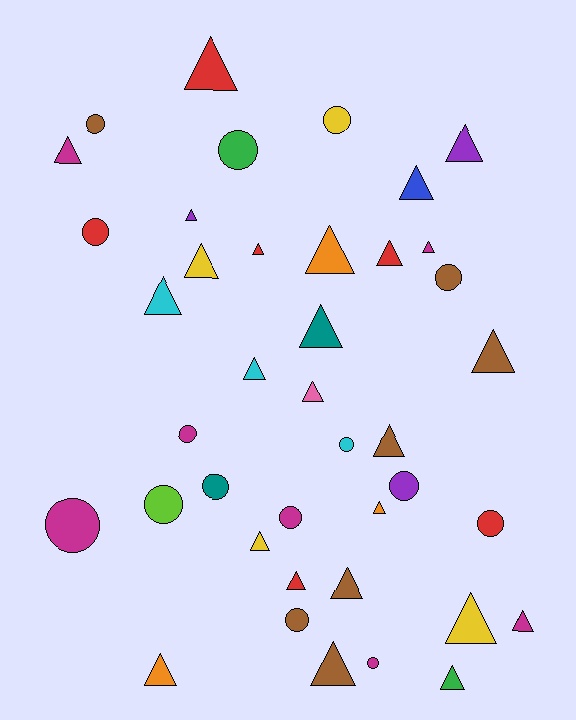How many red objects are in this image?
There are 6 red objects.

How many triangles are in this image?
There are 25 triangles.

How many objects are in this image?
There are 40 objects.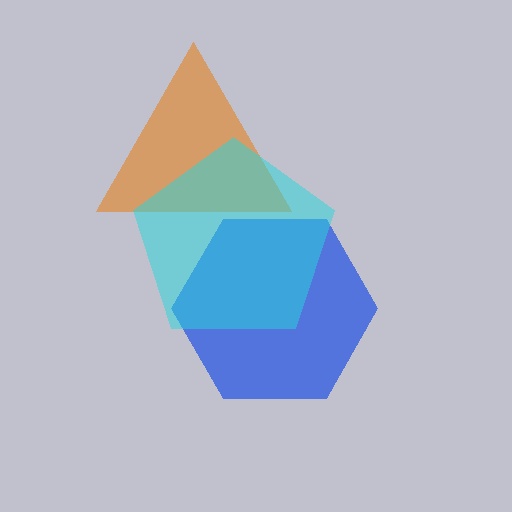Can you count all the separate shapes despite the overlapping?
Yes, there are 3 separate shapes.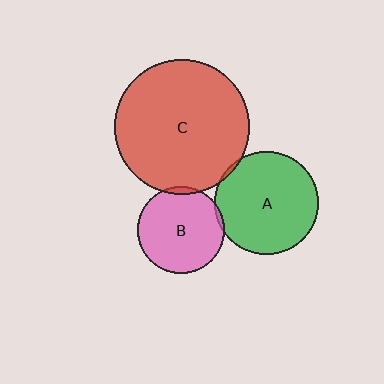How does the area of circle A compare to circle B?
Approximately 1.4 times.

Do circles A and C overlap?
Yes.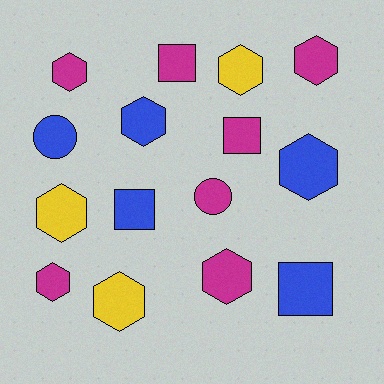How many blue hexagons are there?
There are 2 blue hexagons.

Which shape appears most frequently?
Hexagon, with 9 objects.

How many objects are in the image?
There are 15 objects.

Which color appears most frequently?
Magenta, with 7 objects.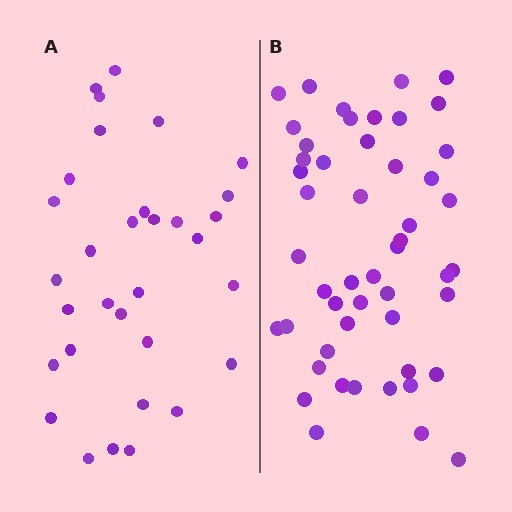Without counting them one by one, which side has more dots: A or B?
Region B (the right region) has more dots.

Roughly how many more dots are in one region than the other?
Region B has approximately 20 more dots than region A.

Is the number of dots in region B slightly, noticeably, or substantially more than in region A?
Region B has substantially more. The ratio is roughly 1.6 to 1.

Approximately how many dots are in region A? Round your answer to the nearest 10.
About 30 dots. (The exact count is 32, which rounds to 30.)